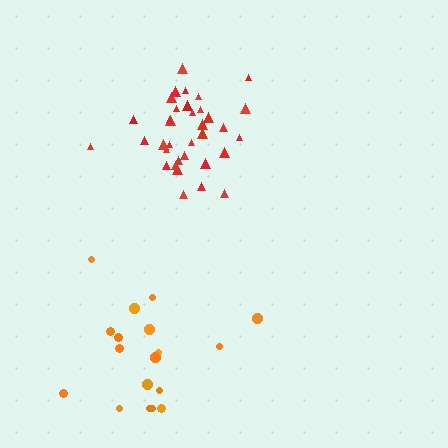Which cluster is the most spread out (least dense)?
Orange.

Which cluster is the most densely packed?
Red.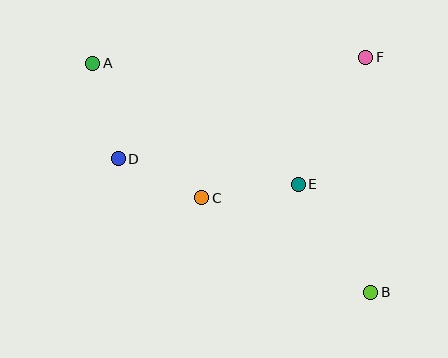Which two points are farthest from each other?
Points A and B are farthest from each other.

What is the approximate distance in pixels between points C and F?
The distance between C and F is approximately 216 pixels.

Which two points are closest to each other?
Points C and D are closest to each other.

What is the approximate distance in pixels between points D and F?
The distance between D and F is approximately 267 pixels.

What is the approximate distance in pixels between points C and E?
The distance between C and E is approximately 97 pixels.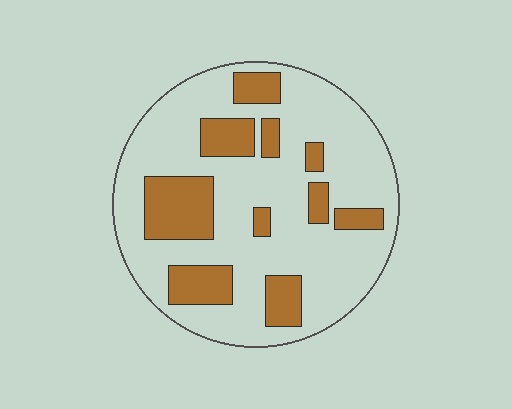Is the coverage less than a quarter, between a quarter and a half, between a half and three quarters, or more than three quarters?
Between a quarter and a half.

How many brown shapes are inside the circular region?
10.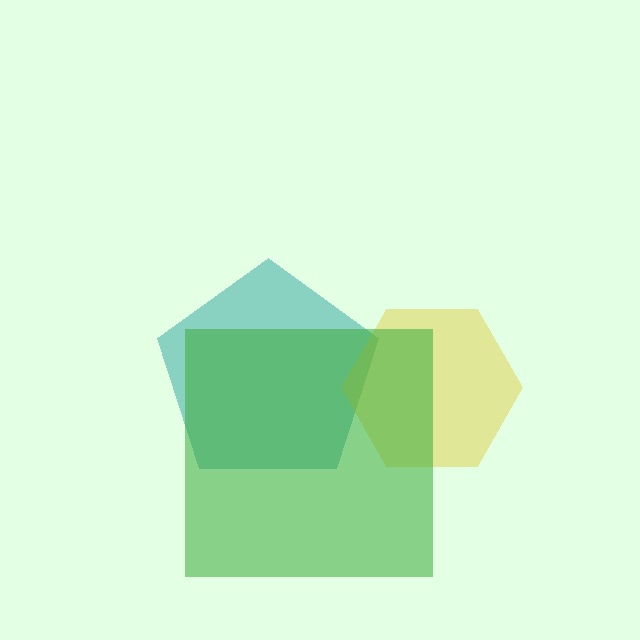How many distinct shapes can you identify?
There are 3 distinct shapes: a teal pentagon, a yellow hexagon, a green square.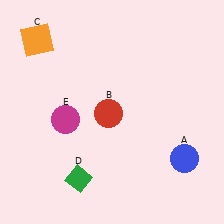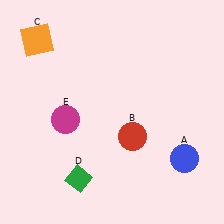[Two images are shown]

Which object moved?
The red circle (B) moved right.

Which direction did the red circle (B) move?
The red circle (B) moved right.